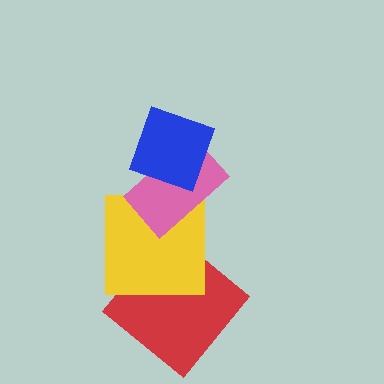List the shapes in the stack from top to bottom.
From top to bottom: the blue diamond, the pink rectangle, the yellow square, the red diamond.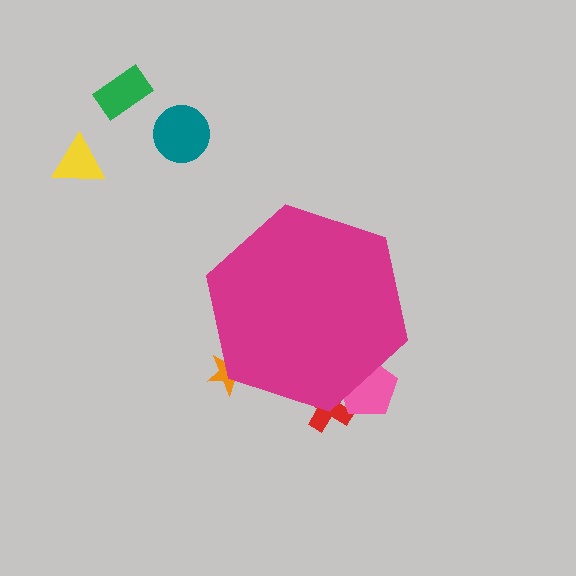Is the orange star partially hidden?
Yes, the orange star is partially hidden behind the magenta hexagon.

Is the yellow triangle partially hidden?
No, the yellow triangle is fully visible.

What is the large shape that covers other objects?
A magenta hexagon.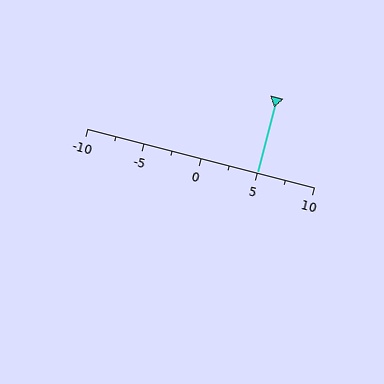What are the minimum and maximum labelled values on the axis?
The axis runs from -10 to 10.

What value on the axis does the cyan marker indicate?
The marker indicates approximately 5.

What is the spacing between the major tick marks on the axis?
The major ticks are spaced 5 apart.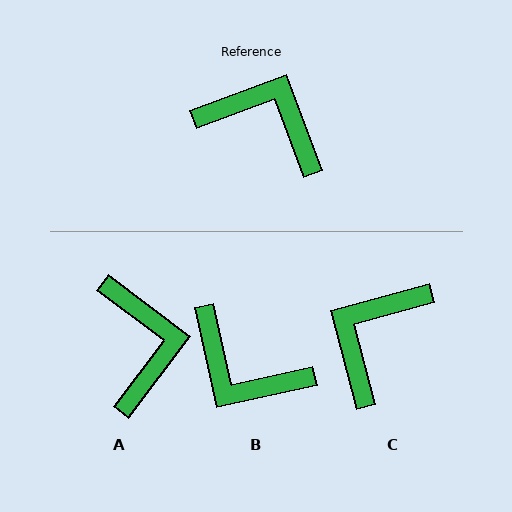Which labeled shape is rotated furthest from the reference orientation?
B, about 172 degrees away.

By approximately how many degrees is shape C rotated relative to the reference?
Approximately 84 degrees counter-clockwise.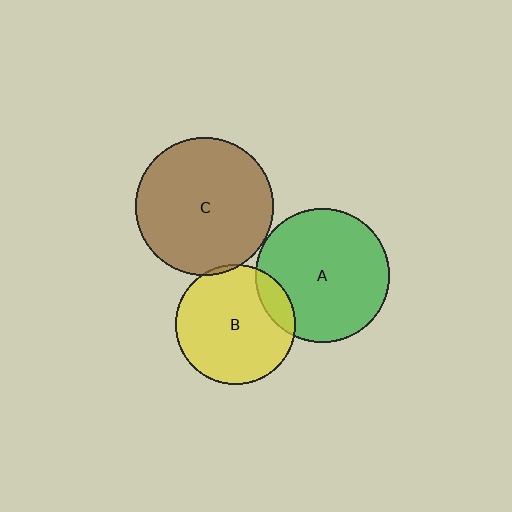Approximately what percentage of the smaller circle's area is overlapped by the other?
Approximately 5%.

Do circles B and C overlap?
Yes.